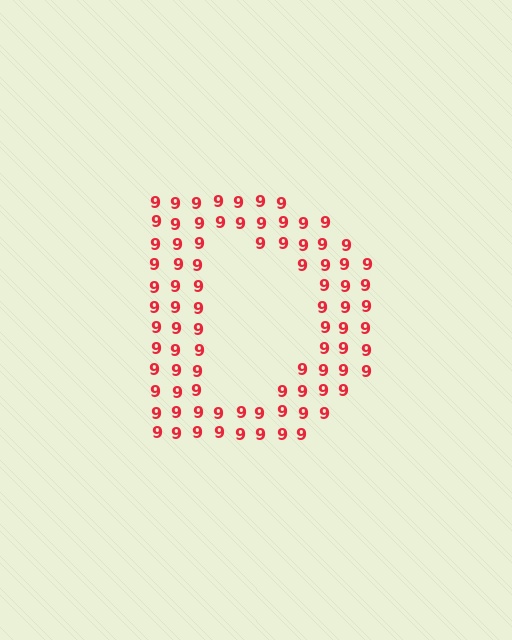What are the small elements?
The small elements are digit 9's.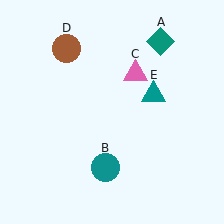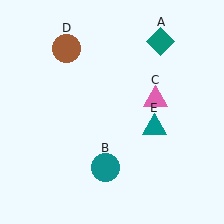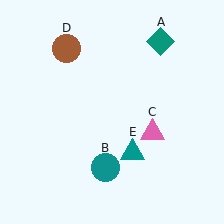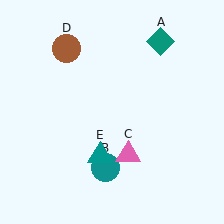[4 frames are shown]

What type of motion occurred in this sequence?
The pink triangle (object C), teal triangle (object E) rotated clockwise around the center of the scene.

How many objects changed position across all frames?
2 objects changed position: pink triangle (object C), teal triangle (object E).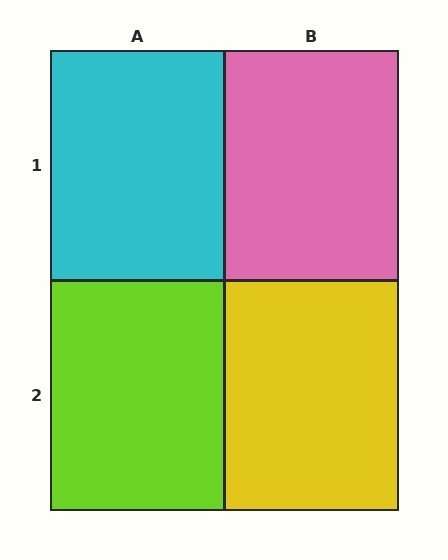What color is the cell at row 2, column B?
Yellow.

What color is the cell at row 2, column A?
Lime.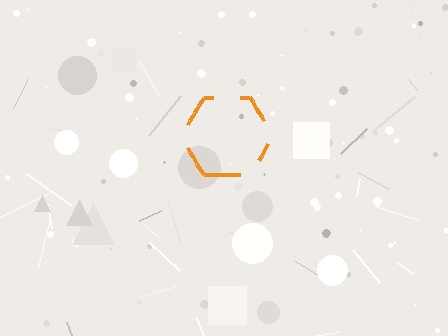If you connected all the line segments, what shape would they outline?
They would outline a hexagon.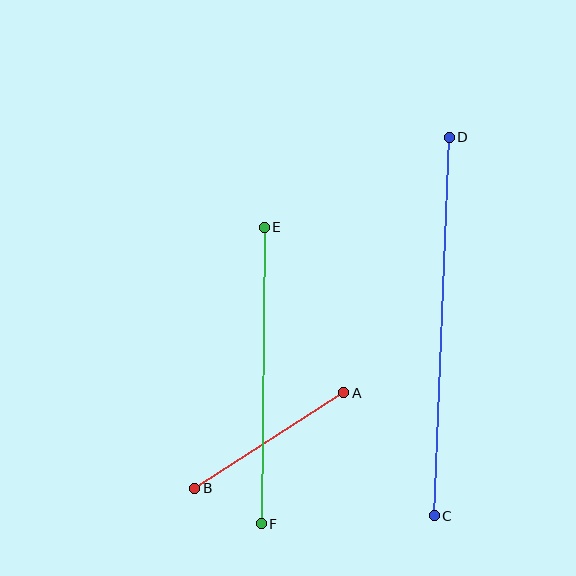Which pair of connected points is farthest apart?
Points C and D are farthest apart.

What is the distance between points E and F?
The distance is approximately 297 pixels.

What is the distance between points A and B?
The distance is approximately 177 pixels.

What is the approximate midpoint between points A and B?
The midpoint is at approximately (269, 440) pixels.